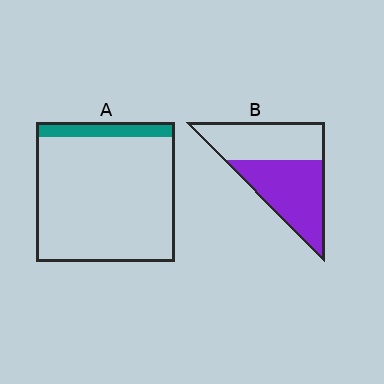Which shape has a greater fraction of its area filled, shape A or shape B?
Shape B.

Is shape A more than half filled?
No.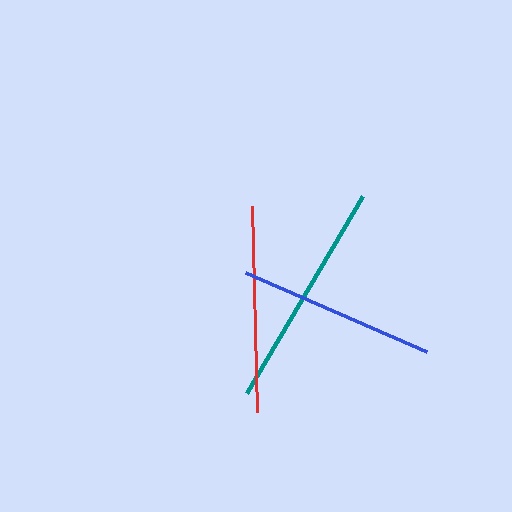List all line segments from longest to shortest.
From longest to shortest: teal, red, blue.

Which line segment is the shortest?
The blue line is the shortest at approximately 198 pixels.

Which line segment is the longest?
The teal line is the longest at approximately 228 pixels.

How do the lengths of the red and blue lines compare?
The red and blue lines are approximately the same length.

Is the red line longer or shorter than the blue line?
The red line is longer than the blue line.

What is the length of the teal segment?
The teal segment is approximately 228 pixels long.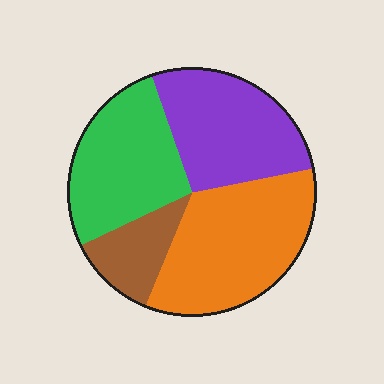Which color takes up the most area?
Orange, at roughly 35%.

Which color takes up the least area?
Brown, at roughly 10%.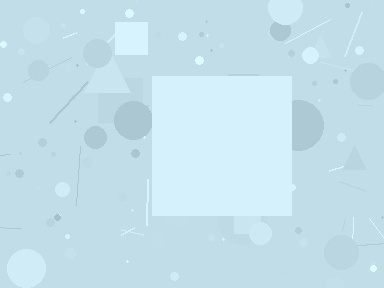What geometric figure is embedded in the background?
A square is embedded in the background.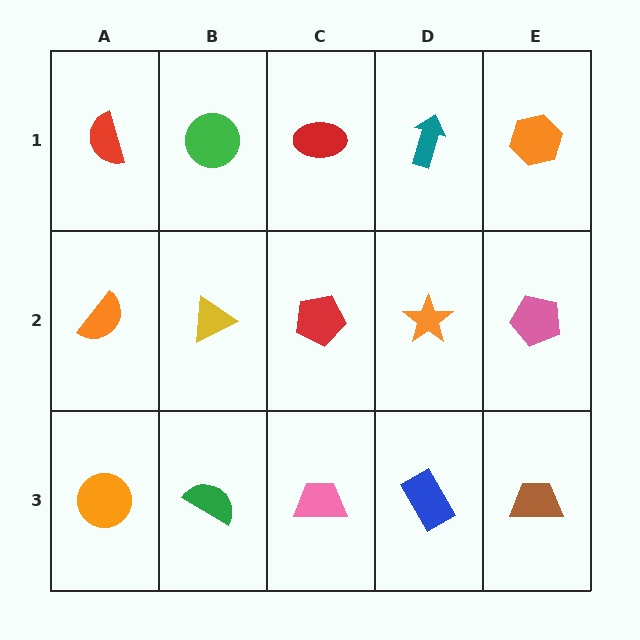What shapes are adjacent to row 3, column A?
An orange semicircle (row 2, column A), a green semicircle (row 3, column B).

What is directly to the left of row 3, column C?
A green semicircle.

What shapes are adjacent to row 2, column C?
A red ellipse (row 1, column C), a pink trapezoid (row 3, column C), a yellow triangle (row 2, column B), an orange star (row 2, column D).